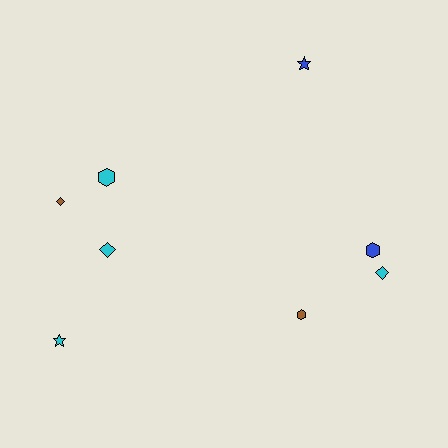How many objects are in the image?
There are 8 objects.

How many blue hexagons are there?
There is 1 blue hexagon.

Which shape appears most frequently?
Diamond, with 3 objects.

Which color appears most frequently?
Cyan, with 4 objects.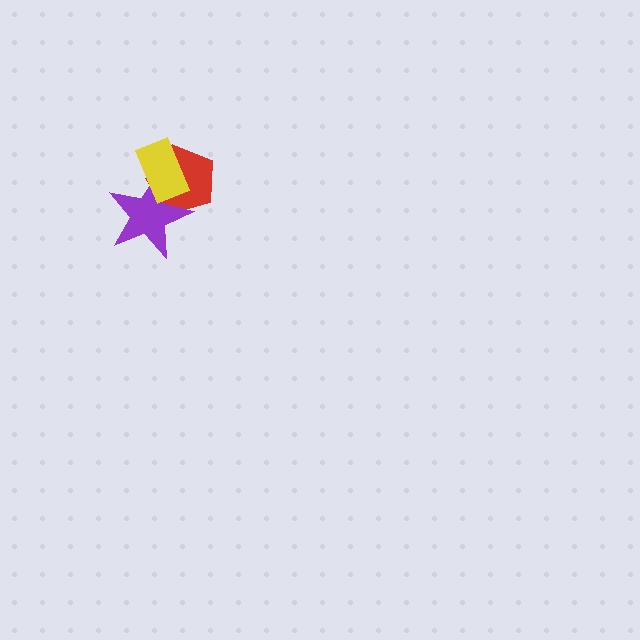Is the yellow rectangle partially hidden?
No, no other shape covers it.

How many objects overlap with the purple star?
2 objects overlap with the purple star.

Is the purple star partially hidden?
Yes, it is partially covered by another shape.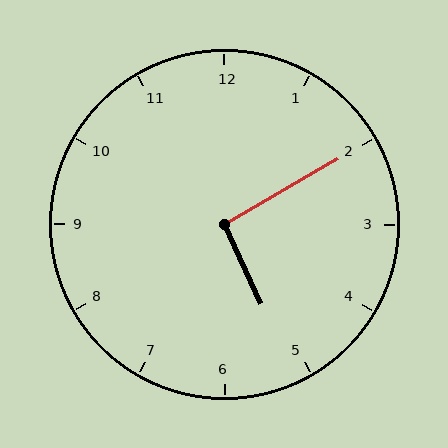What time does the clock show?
5:10.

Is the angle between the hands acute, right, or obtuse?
It is right.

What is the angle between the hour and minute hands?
Approximately 95 degrees.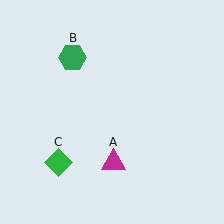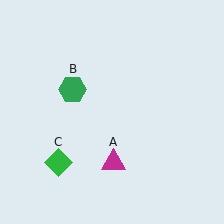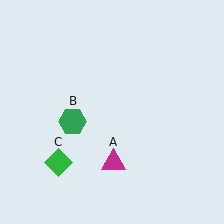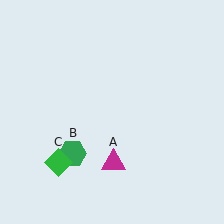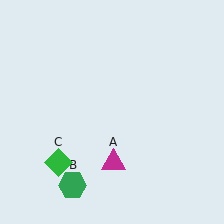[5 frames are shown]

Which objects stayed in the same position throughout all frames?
Magenta triangle (object A) and green diamond (object C) remained stationary.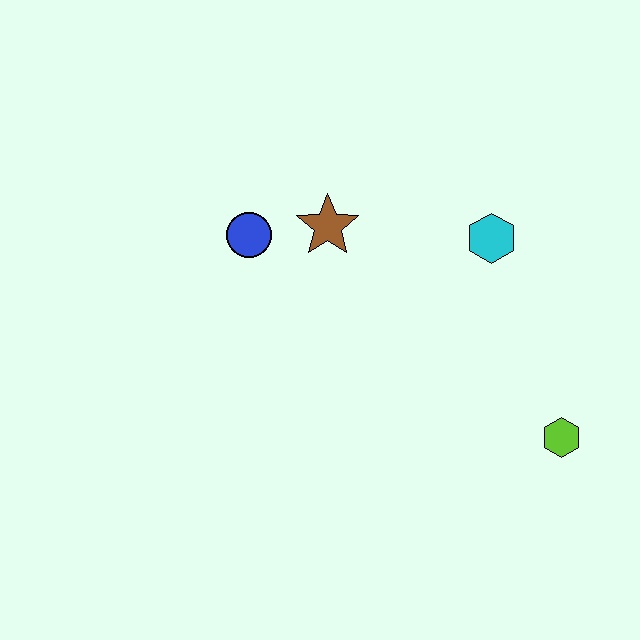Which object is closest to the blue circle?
The brown star is closest to the blue circle.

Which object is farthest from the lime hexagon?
The blue circle is farthest from the lime hexagon.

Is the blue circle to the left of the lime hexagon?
Yes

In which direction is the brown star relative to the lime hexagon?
The brown star is to the left of the lime hexagon.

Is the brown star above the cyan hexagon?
Yes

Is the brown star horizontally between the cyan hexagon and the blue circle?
Yes